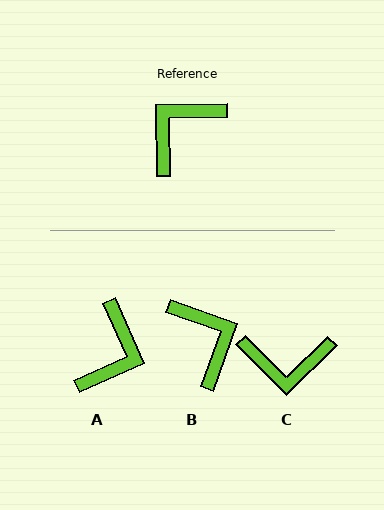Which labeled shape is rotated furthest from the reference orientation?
A, about 157 degrees away.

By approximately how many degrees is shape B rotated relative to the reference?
Approximately 111 degrees clockwise.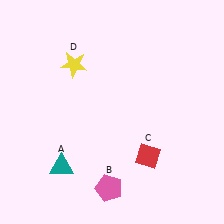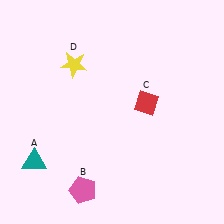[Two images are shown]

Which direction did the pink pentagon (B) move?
The pink pentagon (B) moved left.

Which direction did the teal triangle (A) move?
The teal triangle (A) moved left.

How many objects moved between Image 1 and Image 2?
3 objects moved between the two images.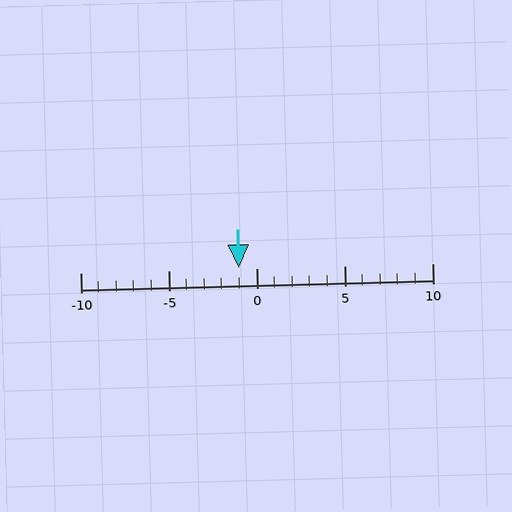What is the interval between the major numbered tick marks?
The major tick marks are spaced 5 units apart.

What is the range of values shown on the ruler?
The ruler shows values from -10 to 10.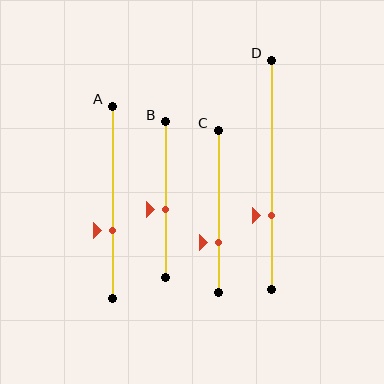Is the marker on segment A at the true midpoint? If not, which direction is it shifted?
No, the marker on segment A is shifted downward by about 15% of the segment length.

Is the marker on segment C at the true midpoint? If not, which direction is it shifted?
No, the marker on segment C is shifted downward by about 19% of the segment length.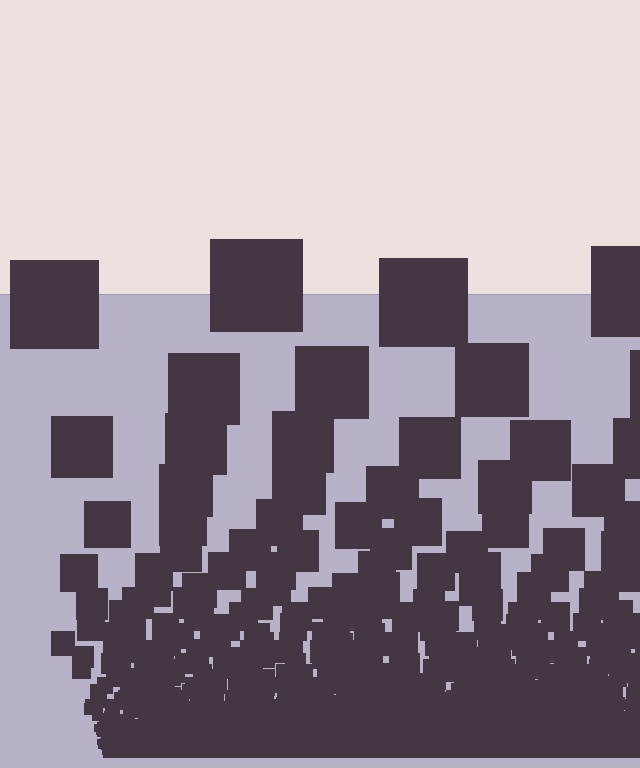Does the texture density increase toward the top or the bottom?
Density increases toward the bottom.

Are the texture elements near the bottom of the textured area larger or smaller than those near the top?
Smaller. The gradient is inverted — elements near the bottom are smaller and denser.